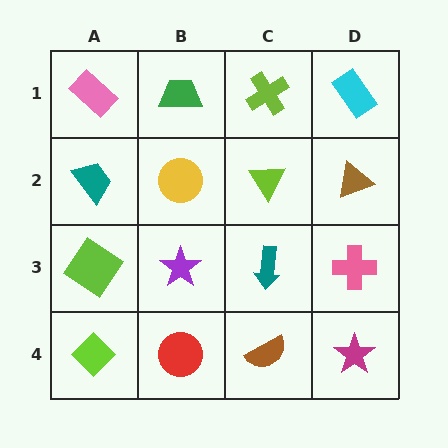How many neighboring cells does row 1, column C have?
3.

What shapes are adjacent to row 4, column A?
A lime diamond (row 3, column A), a red circle (row 4, column B).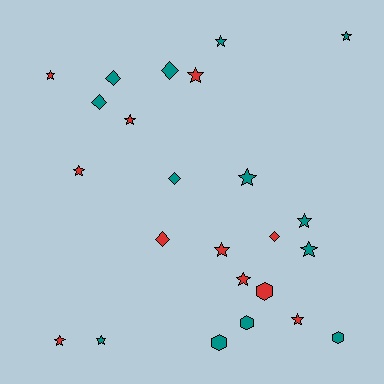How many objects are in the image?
There are 24 objects.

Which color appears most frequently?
Teal, with 13 objects.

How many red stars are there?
There are 8 red stars.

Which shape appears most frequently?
Star, with 14 objects.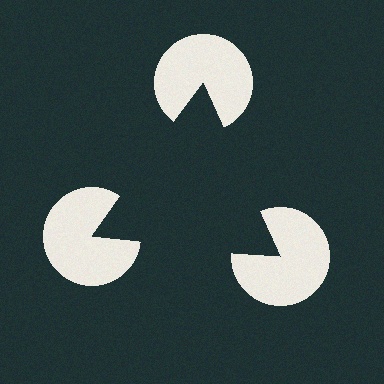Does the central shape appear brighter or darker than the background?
It typically appears slightly darker than the background, even though no actual brightness change is drawn.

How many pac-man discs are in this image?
There are 3 — one at each vertex of the illusory triangle.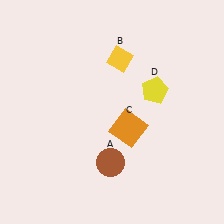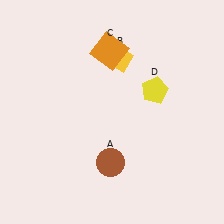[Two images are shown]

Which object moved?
The orange square (C) moved up.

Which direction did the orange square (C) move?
The orange square (C) moved up.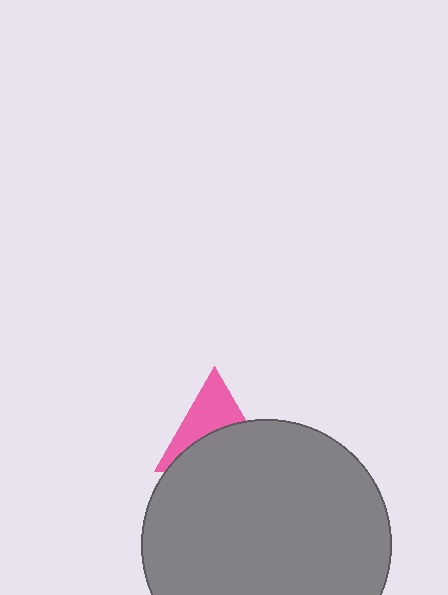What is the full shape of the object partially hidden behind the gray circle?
The partially hidden object is a pink triangle.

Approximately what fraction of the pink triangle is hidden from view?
Roughly 54% of the pink triangle is hidden behind the gray circle.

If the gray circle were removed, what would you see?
You would see the complete pink triangle.